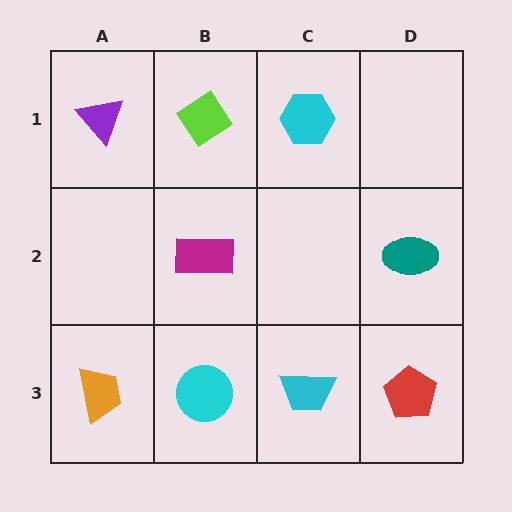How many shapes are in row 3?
4 shapes.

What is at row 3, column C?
A cyan trapezoid.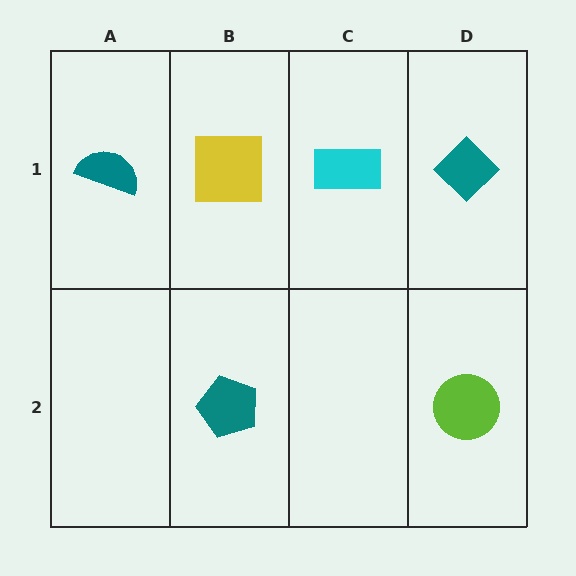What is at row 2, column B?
A teal pentagon.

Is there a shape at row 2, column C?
No, that cell is empty.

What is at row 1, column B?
A yellow square.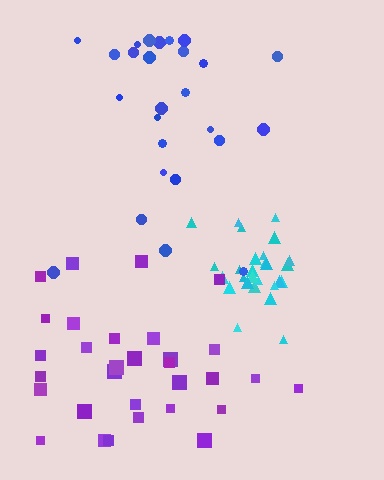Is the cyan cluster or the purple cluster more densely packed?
Cyan.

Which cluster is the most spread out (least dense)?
Blue.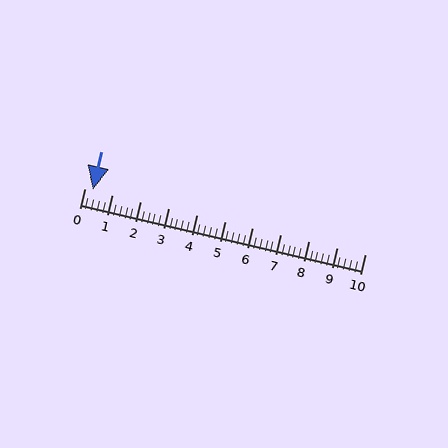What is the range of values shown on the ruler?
The ruler shows values from 0 to 10.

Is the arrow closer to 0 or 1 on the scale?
The arrow is closer to 0.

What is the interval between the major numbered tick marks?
The major tick marks are spaced 1 units apart.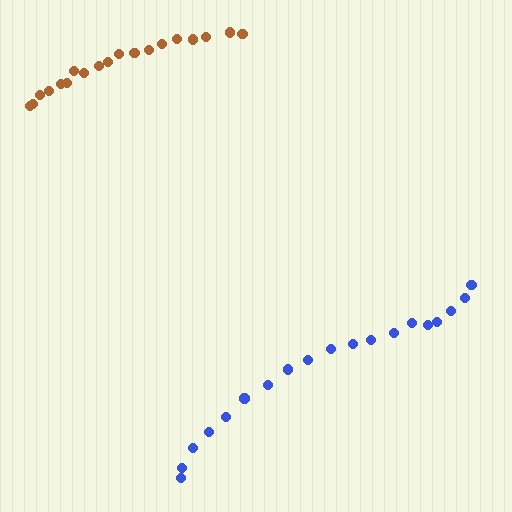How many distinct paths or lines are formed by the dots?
There are 2 distinct paths.